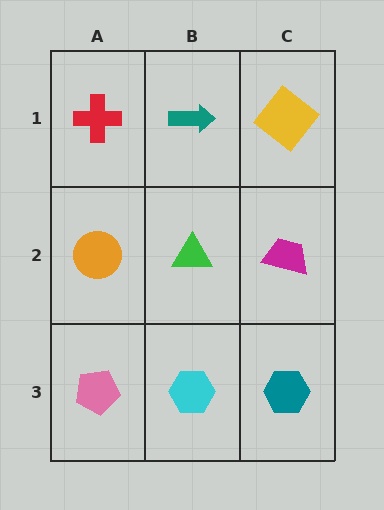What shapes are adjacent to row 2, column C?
A yellow diamond (row 1, column C), a teal hexagon (row 3, column C), a green triangle (row 2, column B).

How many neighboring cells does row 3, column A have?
2.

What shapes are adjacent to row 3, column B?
A green triangle (row 2, column B), a pink pentagon (row 3, column A), a teal hexagon (row 3, column C).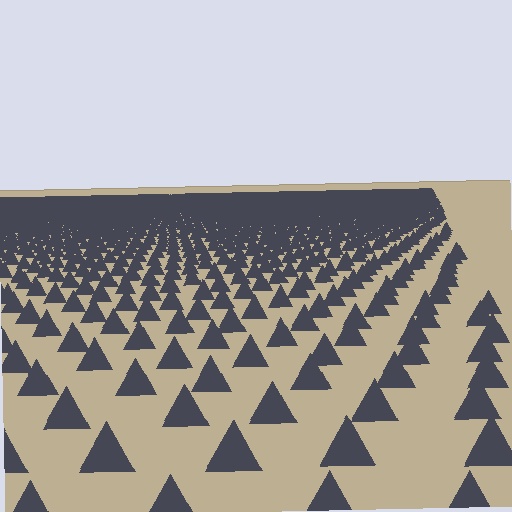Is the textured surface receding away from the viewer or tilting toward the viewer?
The surface is receding away from the viewer. Texture elements get smaller and denser toward the top.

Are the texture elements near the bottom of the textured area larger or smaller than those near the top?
Larger. Near the bottom, elements are closer to the viewer and appear at a bigger on-screen size.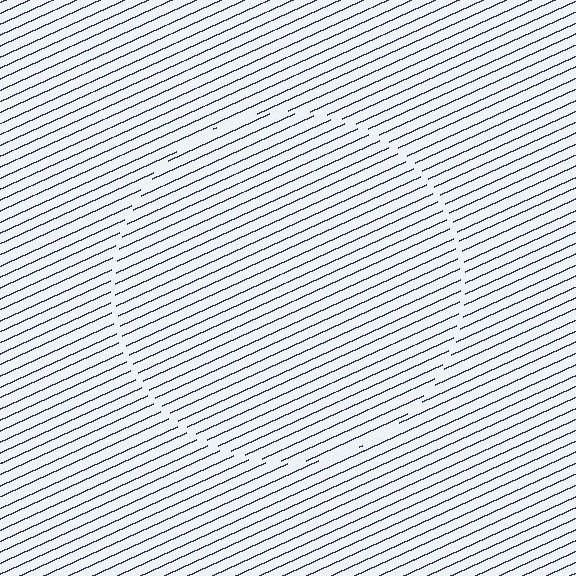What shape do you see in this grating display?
An illusory circle. The interior of the shape contains the same grating, shifted by half a period — the contour is defined by the phase discontinuity where line-ends from the inner and outer gratings abut.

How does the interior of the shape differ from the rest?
The interior of the shape contains the same grating, shifted by half a period — the contour is defined by the phase discontinuity where line-ends from the inner and outer gratings abut.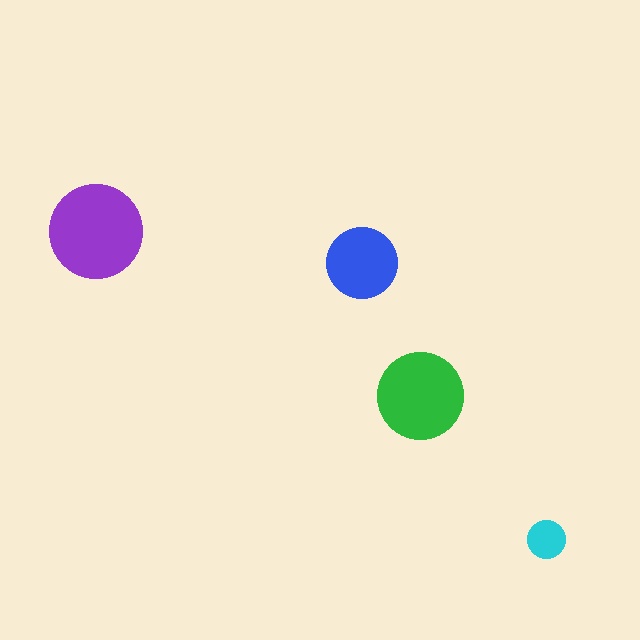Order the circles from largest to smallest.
the purple one, the green one, the blue one, the cyan one.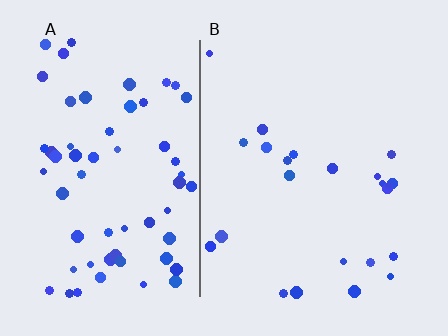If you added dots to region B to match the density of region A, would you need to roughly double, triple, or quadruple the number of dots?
Approximately triple.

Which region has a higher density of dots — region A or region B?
A (the left).